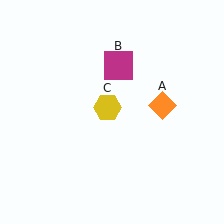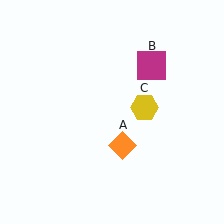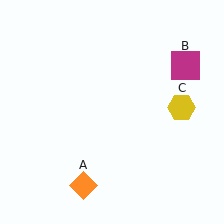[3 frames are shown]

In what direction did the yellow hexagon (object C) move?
The yellow hexagon (object C) moved right.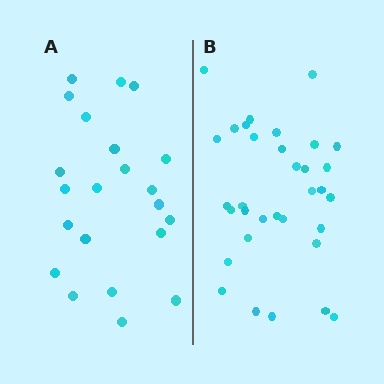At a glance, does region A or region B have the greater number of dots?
Region B (the right region) has more dots.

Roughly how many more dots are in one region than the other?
Region B has roughly 12 or so more dots than region A.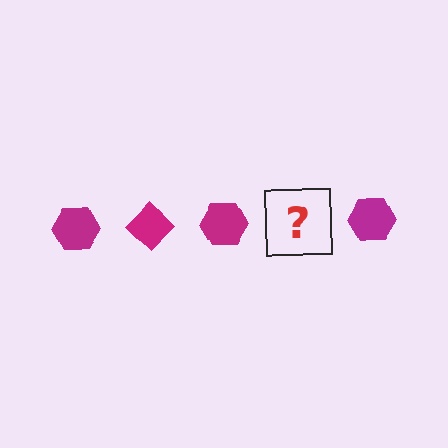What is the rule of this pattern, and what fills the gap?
The rule is that the pattern cycles through hexagon, diamond shapes in magenta. The gap should be filled with a magenta diamond.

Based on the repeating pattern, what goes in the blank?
The blank should be a magenta diamond.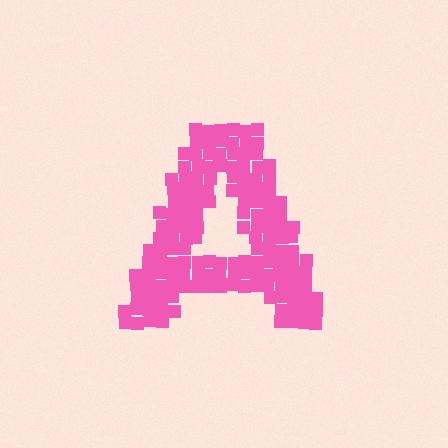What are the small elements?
The small elements are squares.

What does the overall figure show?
The overall figure shows the letter A.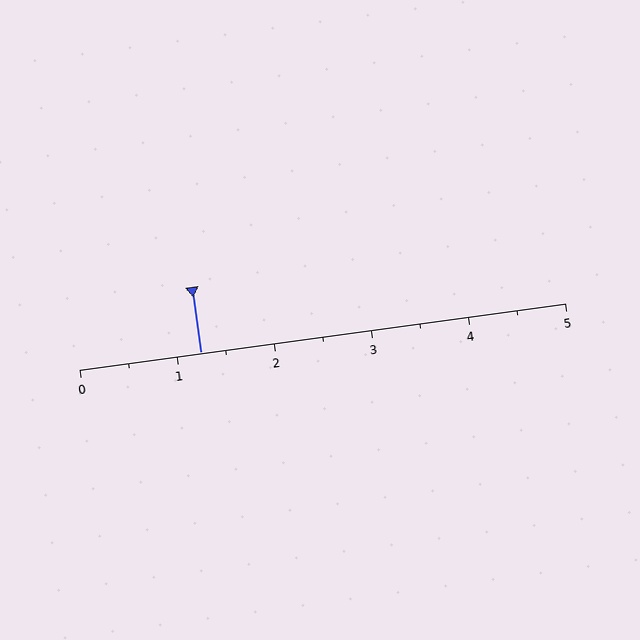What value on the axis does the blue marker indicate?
The marker indicates approximately 1.2.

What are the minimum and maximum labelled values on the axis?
The axis runs from 0 to 5.